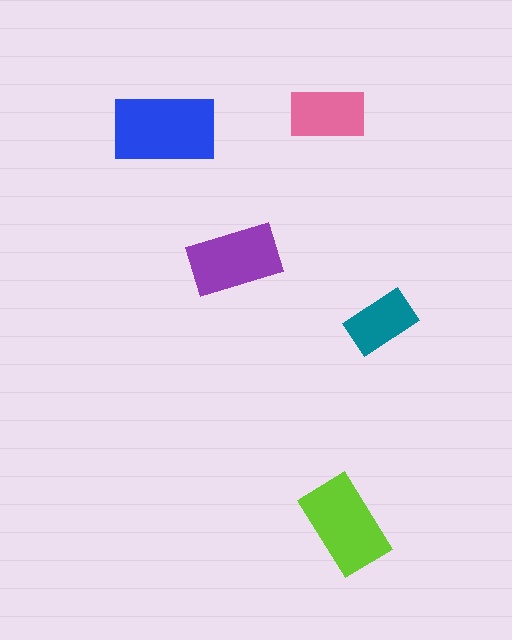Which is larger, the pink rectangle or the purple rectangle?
The purple one.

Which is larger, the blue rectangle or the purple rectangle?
The blue one.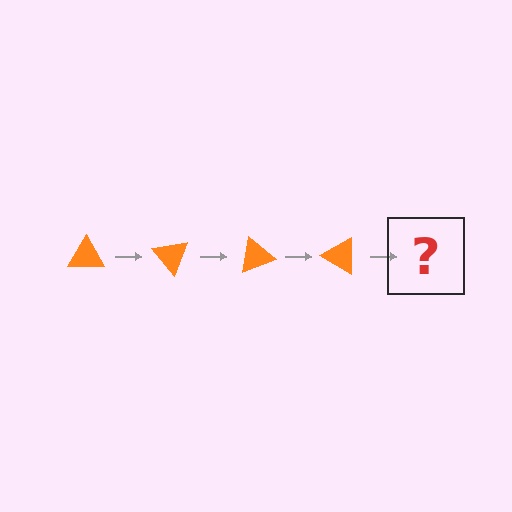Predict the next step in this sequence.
The next step is an orange triangle rotated 200 degrees.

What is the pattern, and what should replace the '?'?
The pattern is that the triangle rotates 50 degrees each step. The '?' should be an orange triangle rotated 200 degrees.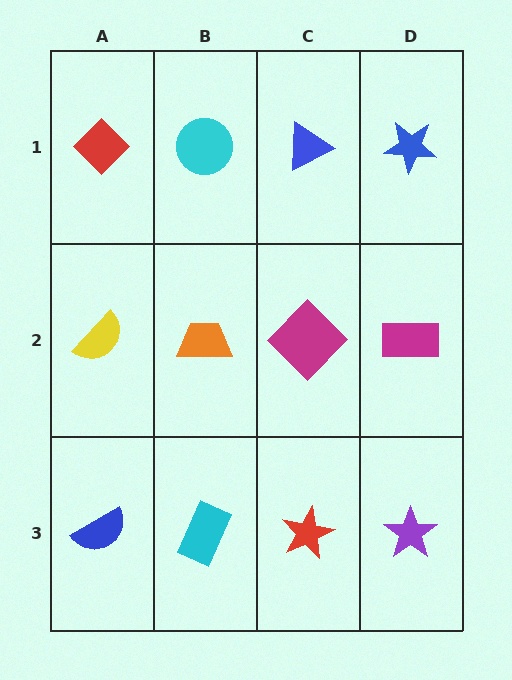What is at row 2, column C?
A magenta diamond.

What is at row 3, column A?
A blue semicircle.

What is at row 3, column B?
A cyan rectangle.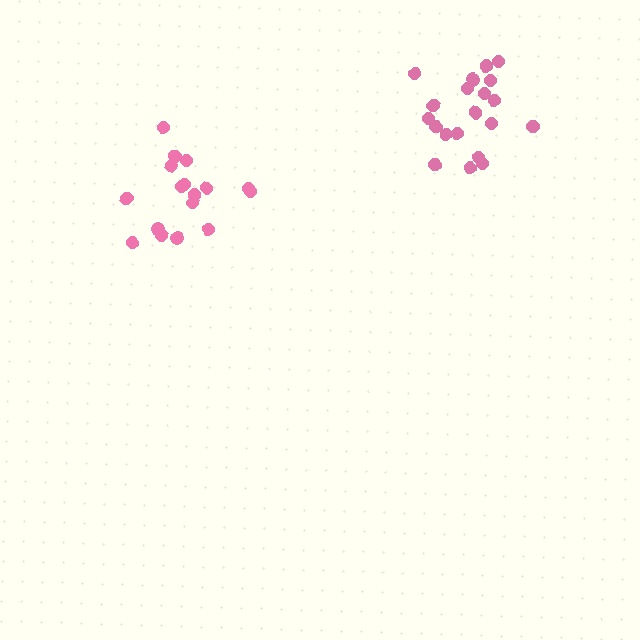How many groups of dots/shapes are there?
There are 2 groups.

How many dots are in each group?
Group 1: 17 dots, Group 2: 20 dots (37 total).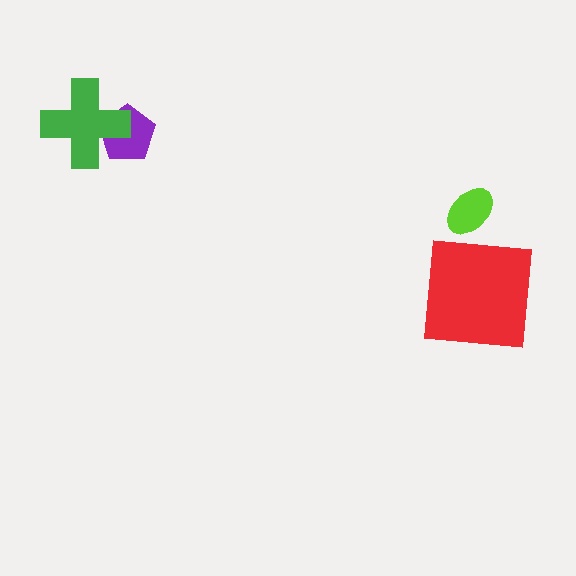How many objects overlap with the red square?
0 objects overlap with the red square.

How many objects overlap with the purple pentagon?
1 object overlaps with the purple pentagon.